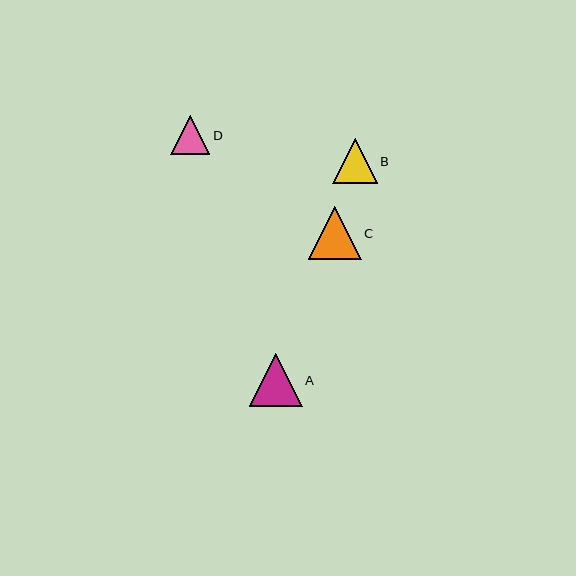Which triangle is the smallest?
Triangle D is the smallest with a size of approximately 39 pixels.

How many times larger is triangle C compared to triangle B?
Triangle C is approximately 1.2 times the size of triangle B.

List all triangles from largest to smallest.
From largest to smallest: A, C, B, D.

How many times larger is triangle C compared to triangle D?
Triangle C is approximately 1.4 times the size of triangle D.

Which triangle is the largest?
Triangle A is the largest with a size of approximately 53 pixels.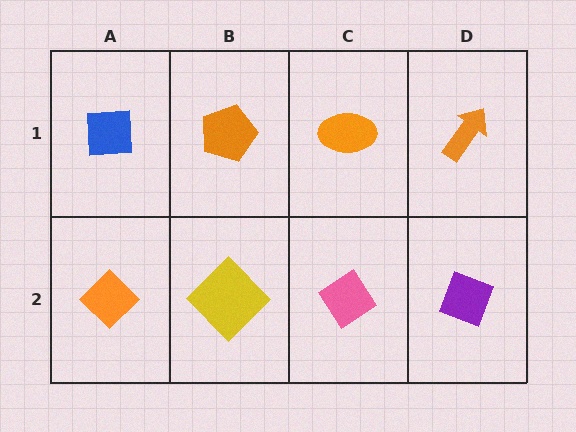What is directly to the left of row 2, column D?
A pink diamond.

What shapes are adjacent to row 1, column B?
A yellow diamond (row 2, column B), a blue square (row 1, column A), an orange ellipse (row 1, column C).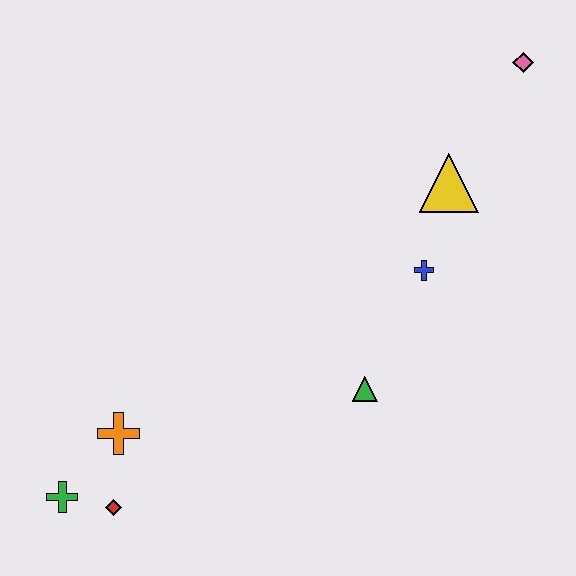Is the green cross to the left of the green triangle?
Yes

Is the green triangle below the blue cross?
Yes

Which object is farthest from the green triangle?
The pink diamond is farthest from the green triangle.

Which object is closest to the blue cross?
The yellow triangle is closest to the blue cross.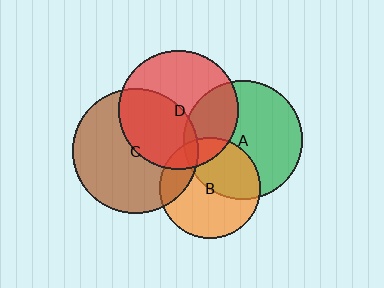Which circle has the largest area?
Circle C (brown).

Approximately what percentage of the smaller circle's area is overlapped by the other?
Approximately 45%.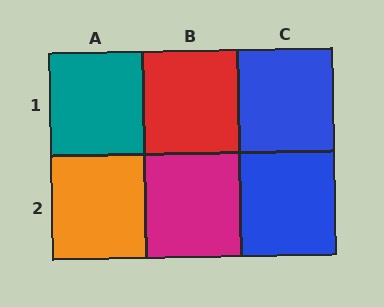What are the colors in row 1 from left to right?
Teal, red, blue.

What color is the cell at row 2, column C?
Blue.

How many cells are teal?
1 cell is teal.